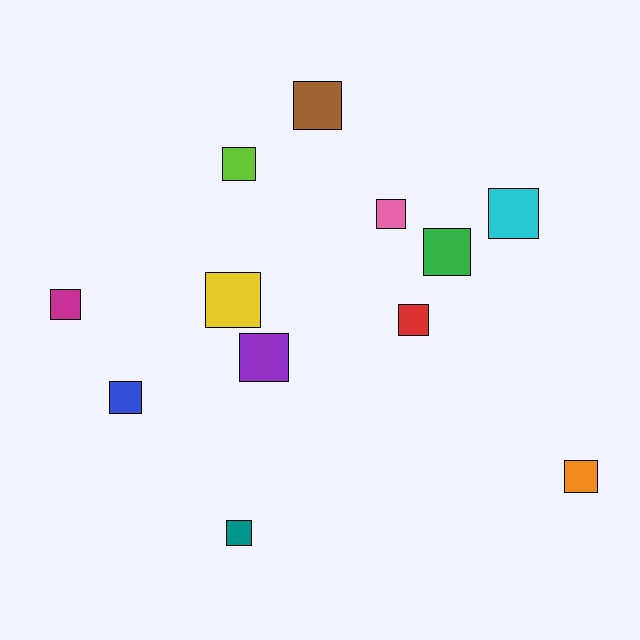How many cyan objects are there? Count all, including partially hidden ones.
There is 1 cyan object.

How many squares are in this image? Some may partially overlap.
There are 12 squares.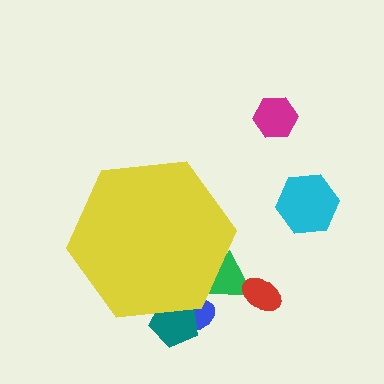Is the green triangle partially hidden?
Yes, the green triangle is partially hidden behind the yellow hexagon.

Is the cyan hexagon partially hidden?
No, the cyan hexagon is fully visible.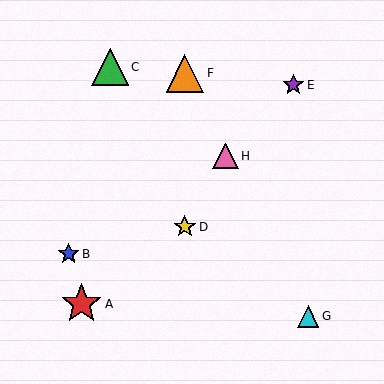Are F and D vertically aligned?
Yes, both are at x≈185.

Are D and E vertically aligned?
No, D is at x≈185 and E is at x≈293.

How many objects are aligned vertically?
2 objects (D, F) are aligned vertically.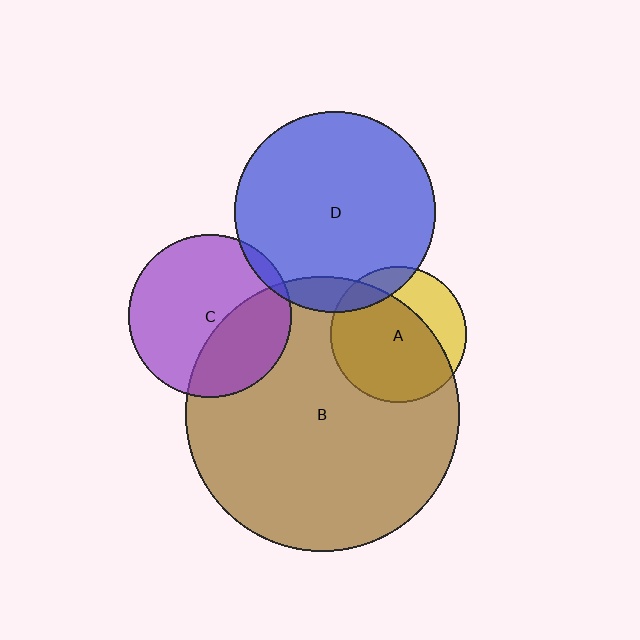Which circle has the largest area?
Circle B (brown).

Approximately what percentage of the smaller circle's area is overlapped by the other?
Approximately 70%.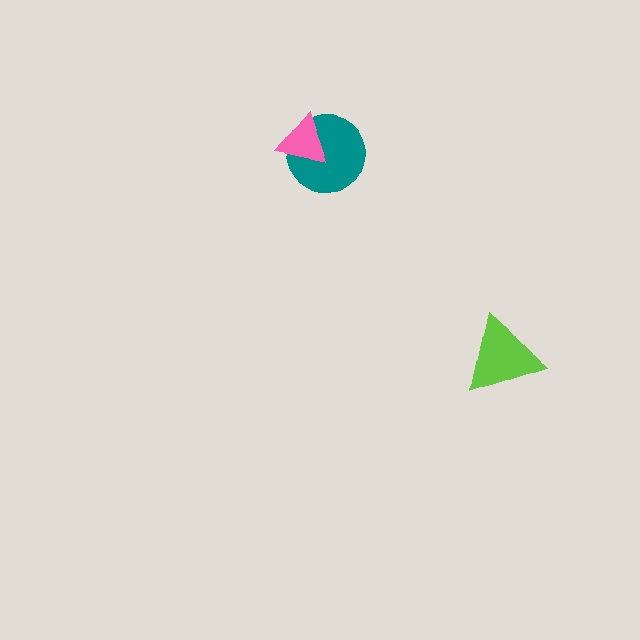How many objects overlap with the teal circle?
1 object overlaps with the teal circle.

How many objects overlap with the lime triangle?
0 objects overlap with the lime triangle.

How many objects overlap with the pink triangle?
1 object overlaps with the pink triangle.